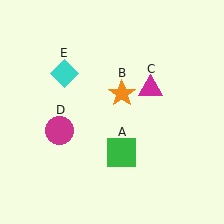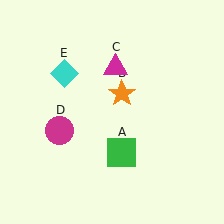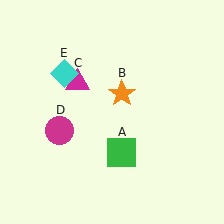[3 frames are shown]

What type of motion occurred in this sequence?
The magenta triangle (object C) rotated counterclockwise around the center of the scene.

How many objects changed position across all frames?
1 object changed position: magenta triangle (object C).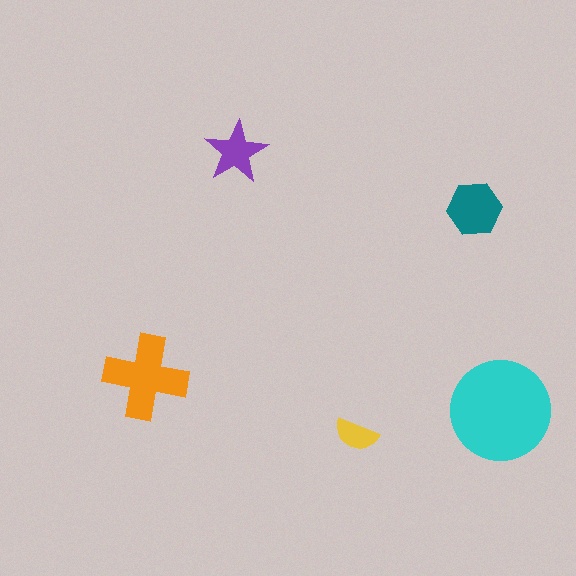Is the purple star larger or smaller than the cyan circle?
Smaller.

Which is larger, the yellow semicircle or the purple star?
The purple star.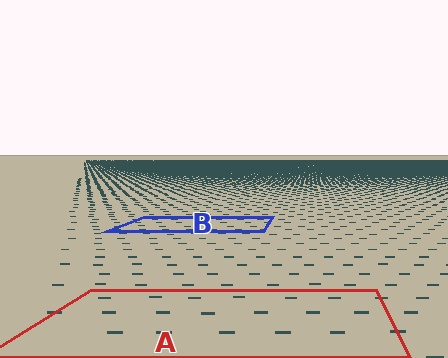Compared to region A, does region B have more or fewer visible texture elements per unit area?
Region B has more texture elements per unit area — they are packed more densely because it is farther away.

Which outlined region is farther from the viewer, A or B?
Region B is farther from the viewer — the texture elements inside it appear smaller and more densely packed.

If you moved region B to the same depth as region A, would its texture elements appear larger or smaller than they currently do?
They would appear larger. At a closer depth, the same texture elements are projected at a bigger on-screen size.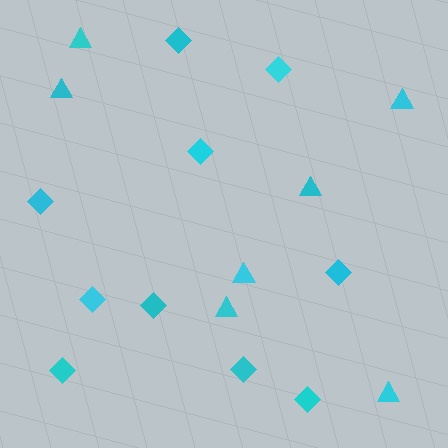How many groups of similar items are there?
There are 2 groups: one group of diamonds (10) and one group of triangles (7).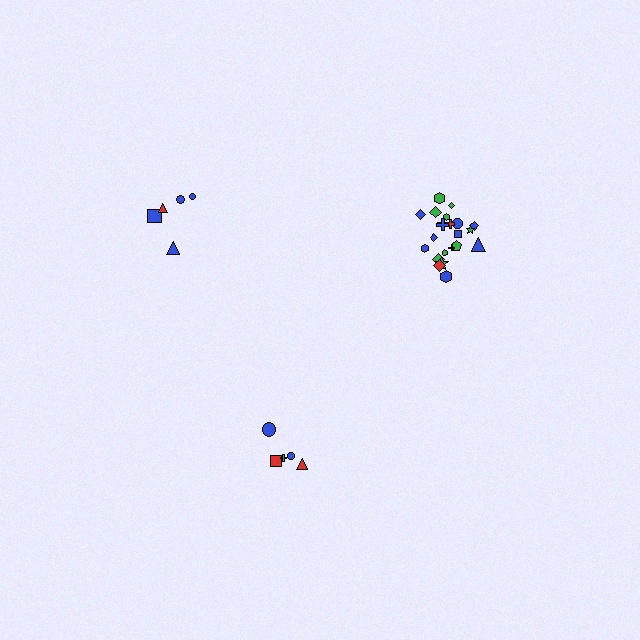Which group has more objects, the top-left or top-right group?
The top-right group.